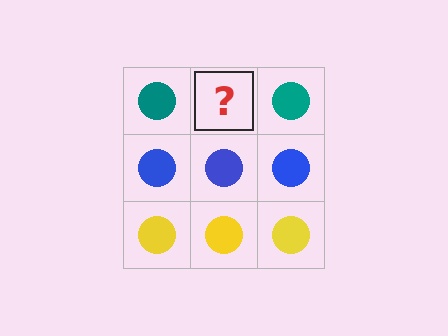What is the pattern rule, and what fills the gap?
The rule is that each row has a consistent color. The gap should be filled with a teal circle.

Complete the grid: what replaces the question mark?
The question mark should be replaced with a teal circle.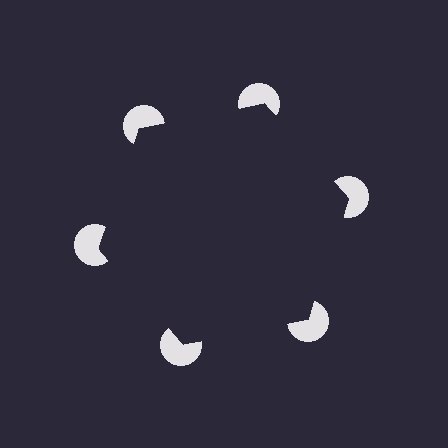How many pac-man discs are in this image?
There are 6 — one at each vertex of the illusory hexagon.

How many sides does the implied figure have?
6 sides.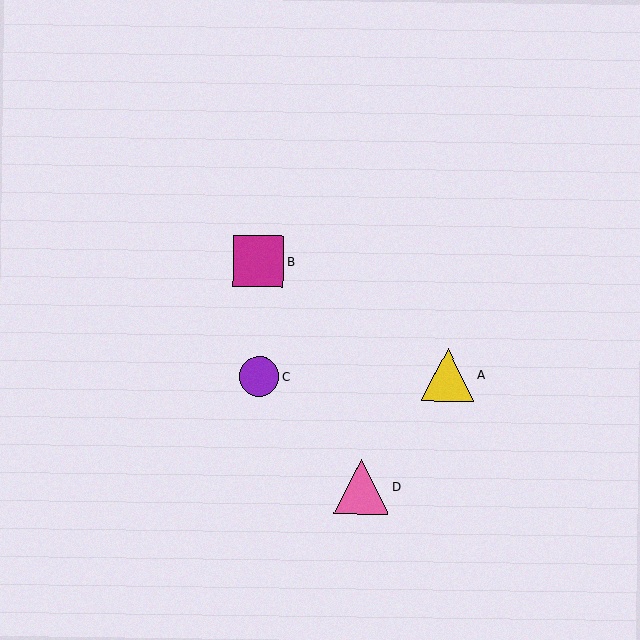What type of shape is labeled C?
Shape C is a purple circle.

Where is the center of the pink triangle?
The center of the pink triangle is at (361, 487).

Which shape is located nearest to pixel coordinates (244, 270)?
The magenta square (labeled B) at (258, 261) is nearest to that location.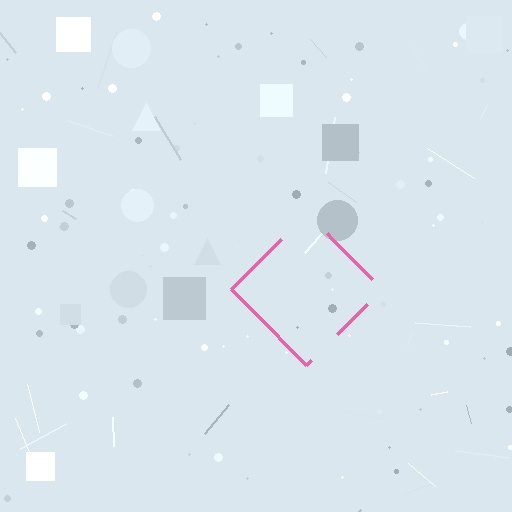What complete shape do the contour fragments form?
The contour fragments form a diamond.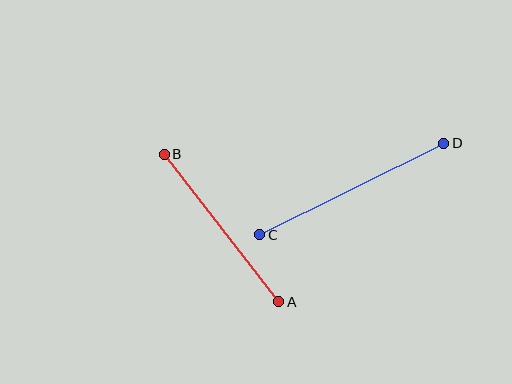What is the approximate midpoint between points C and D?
The midpoint is at approximately (352, 189) pixels.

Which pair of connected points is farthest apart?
Points C and D are farthest apart.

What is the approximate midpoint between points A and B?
The midpoint is at approximately (222, 228) pixels.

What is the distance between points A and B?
The distance is approximately 187 pixels.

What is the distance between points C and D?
The distance is approximately 205 pixels.